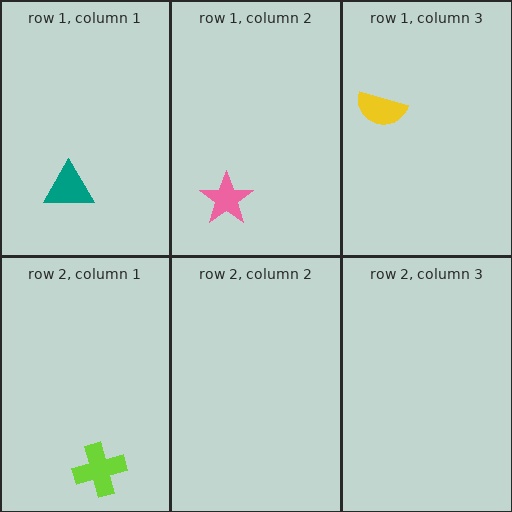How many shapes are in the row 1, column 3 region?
1.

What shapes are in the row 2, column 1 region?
The lime cross.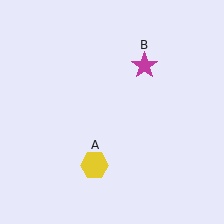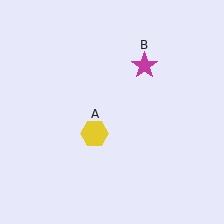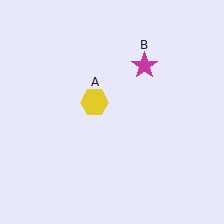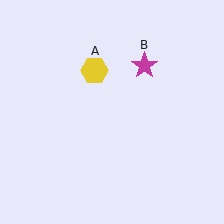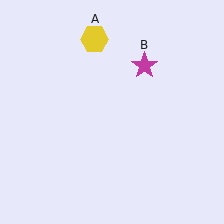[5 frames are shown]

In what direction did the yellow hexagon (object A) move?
The yellow hexagon (object A) moved up.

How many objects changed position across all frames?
1 object changed position: yellow hexagon (object A).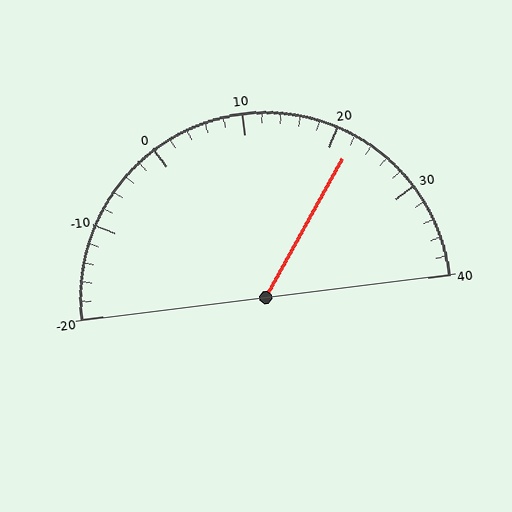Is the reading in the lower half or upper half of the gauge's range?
The reading is in the upper half of the range (-20 to 40).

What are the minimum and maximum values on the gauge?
The gauge ranges from -20 to 40.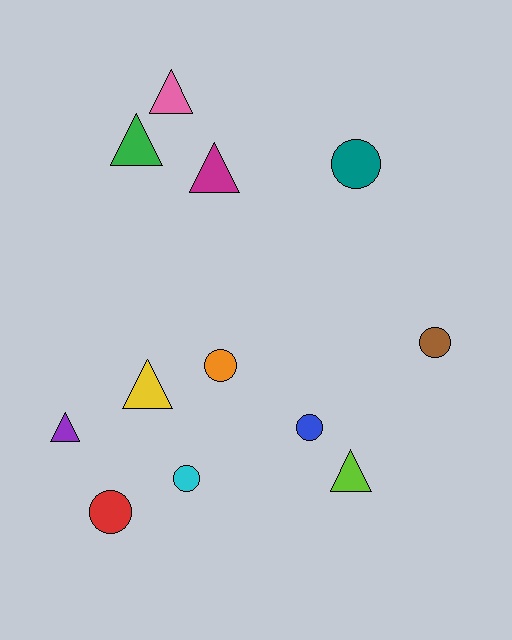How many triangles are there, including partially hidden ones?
There are 6 triangles.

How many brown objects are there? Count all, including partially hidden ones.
There is 1 brown object.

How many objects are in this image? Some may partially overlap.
There are 12 objects.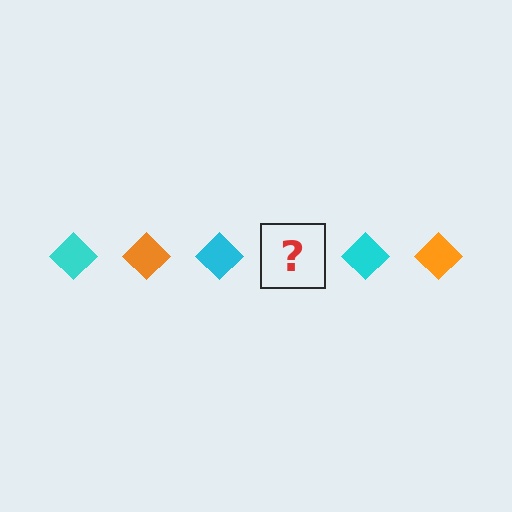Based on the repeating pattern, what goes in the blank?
The blank should be an orange diamond.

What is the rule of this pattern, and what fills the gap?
The rule is that the pattern cycles through cyan, orange diamonds. The gap should be filled with an orange diamond.